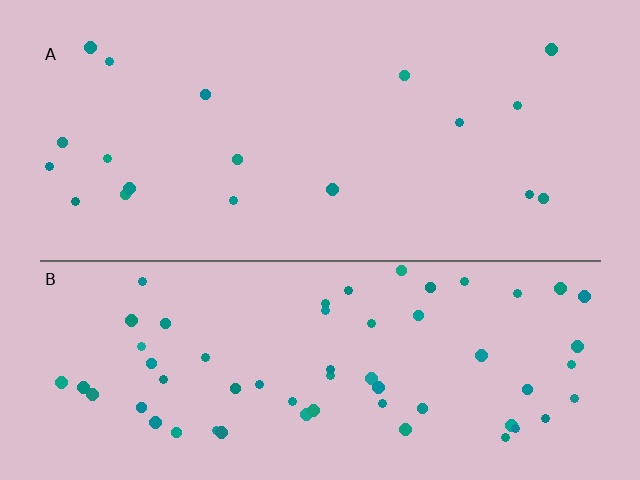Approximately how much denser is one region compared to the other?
Approximately 3.2× — region B over region A.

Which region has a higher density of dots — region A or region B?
B (the bottom).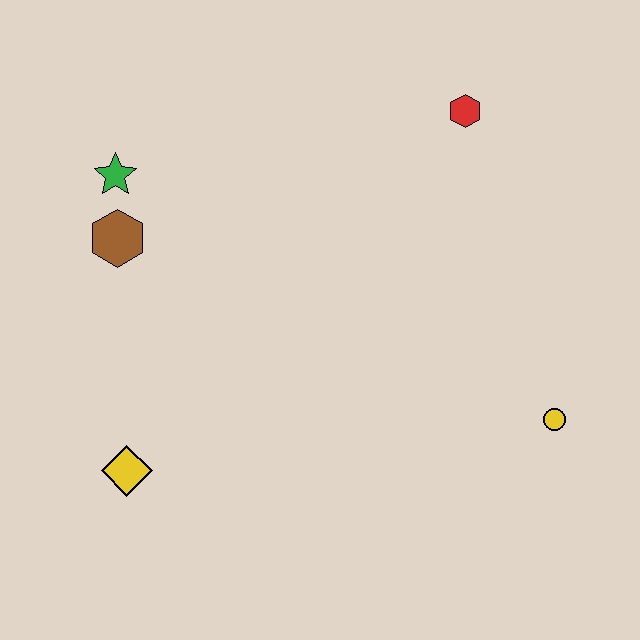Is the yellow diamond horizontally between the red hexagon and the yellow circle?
No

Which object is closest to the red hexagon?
The yellow circle is closest to the red hexagon.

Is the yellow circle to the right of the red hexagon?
Yes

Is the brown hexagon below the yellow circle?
No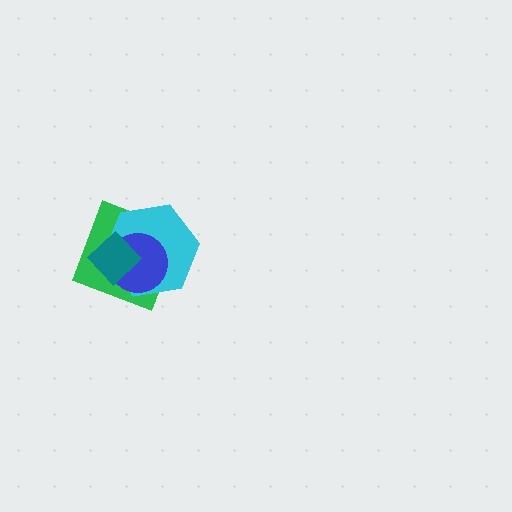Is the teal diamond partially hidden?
No, no other shape covers it.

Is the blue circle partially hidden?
Yes, it is partially covered by another shape.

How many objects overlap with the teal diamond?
3 objects overlap with the teal diamond.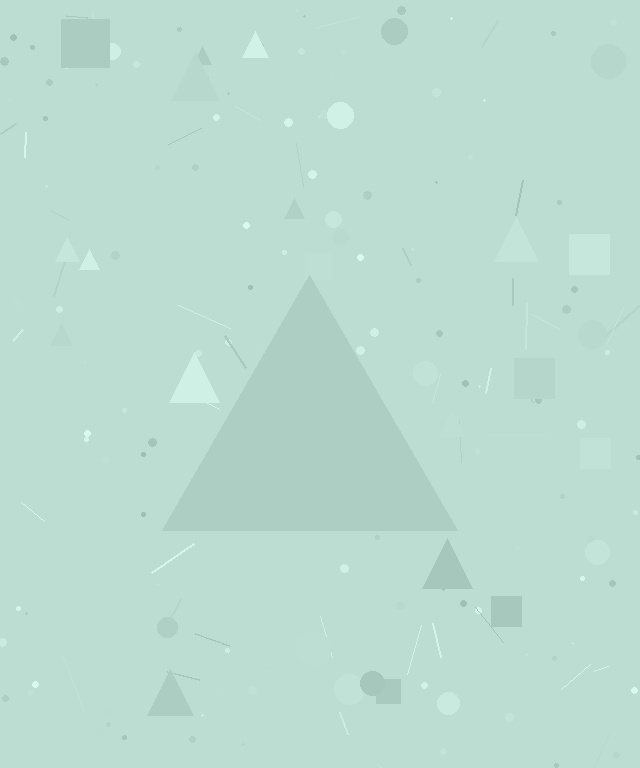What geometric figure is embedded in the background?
A triangle is embedded in the background.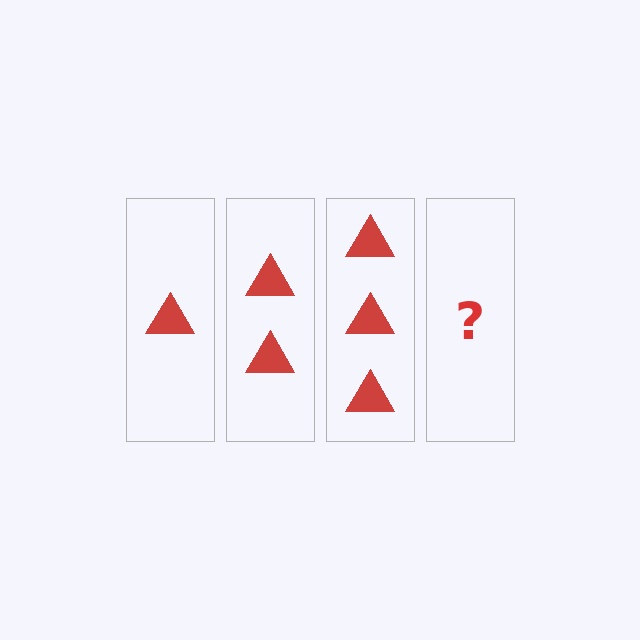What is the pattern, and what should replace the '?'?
The pattern is that each step adds one more triangle. The '?' should be 4 triangles.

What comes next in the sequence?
The next element should be 4 triangles.